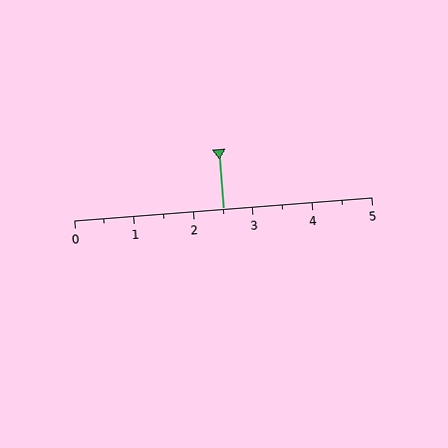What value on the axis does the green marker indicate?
The marker indicates approximately 2.5.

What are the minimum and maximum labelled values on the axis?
The axis runs from 0 to 5.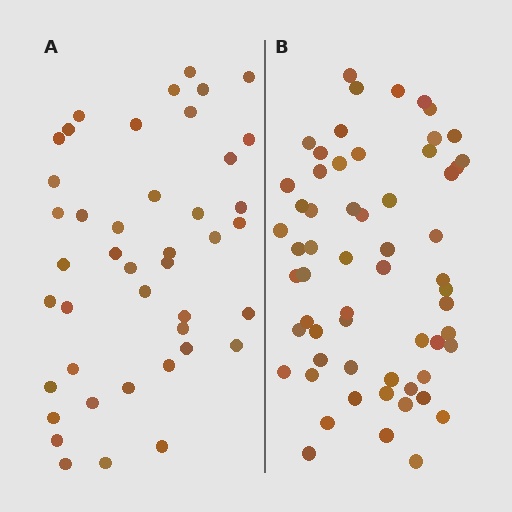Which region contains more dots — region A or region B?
Region B (the right region) has more dots.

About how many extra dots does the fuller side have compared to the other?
Region B has approximately 15 more dots than region A.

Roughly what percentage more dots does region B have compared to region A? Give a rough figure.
About 40% more.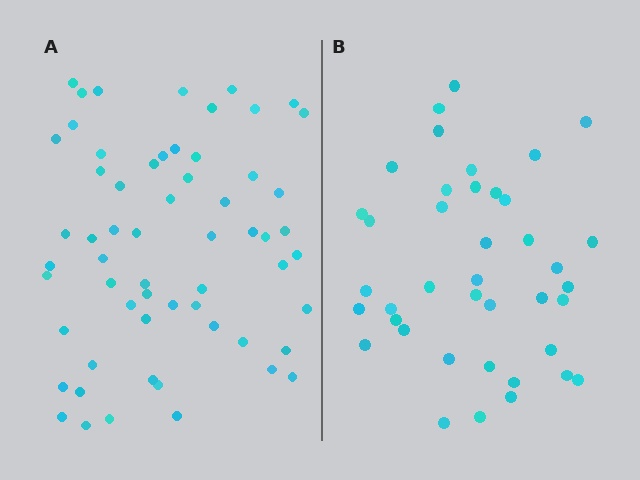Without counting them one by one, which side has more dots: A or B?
Region A (the left region) has more dots.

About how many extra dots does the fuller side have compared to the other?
Region A has approximately 20 more dots than region B.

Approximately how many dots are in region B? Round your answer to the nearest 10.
About 40 dots.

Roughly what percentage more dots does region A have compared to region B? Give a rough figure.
About 50% more.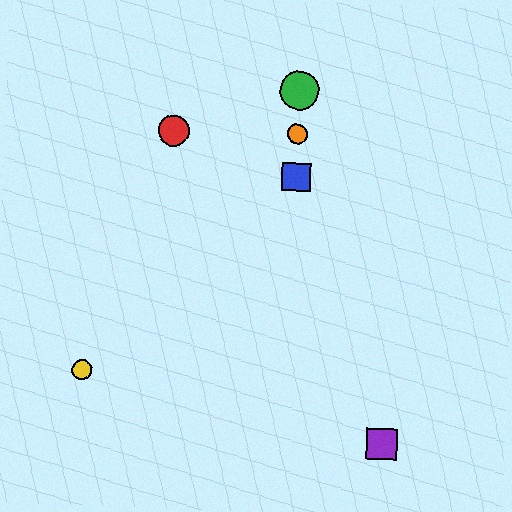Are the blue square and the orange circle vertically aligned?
Yes, both are at x≈296.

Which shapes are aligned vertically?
The blue square, the green circle, the orange circle are aligned vertically.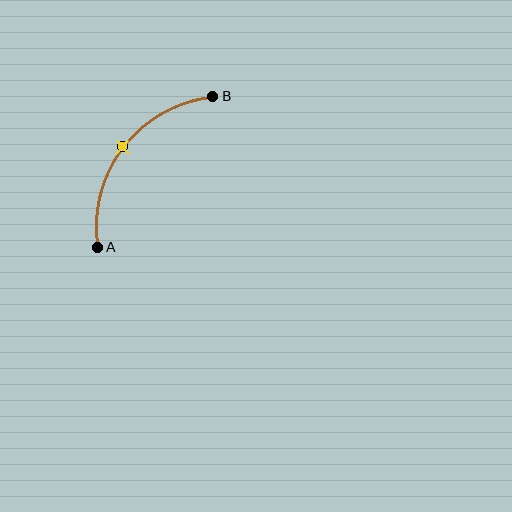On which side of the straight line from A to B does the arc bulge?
The arc bulges above and to the left of the straight line connecting A and B.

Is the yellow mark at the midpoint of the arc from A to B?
Yes. The yellow mark lies on the arc at equal arc-length from both A and B — it is the arc midpoint.